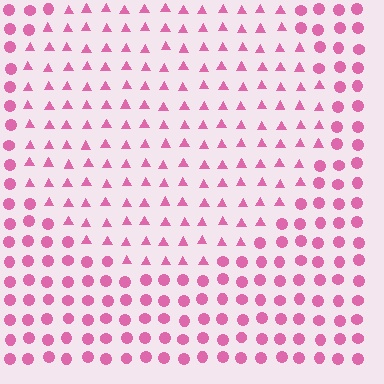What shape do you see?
I see a circle.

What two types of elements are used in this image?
The image uses triangles inside the circle region and circles outside it.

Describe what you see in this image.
The image is filled with small pink elements arranged in a uniform grid. A circle-shaped region contains triangles, while the surrounding area contains circles. The boundary is defined purely by the change in element shape.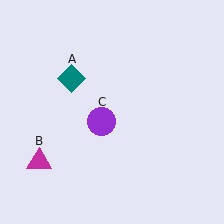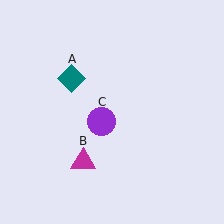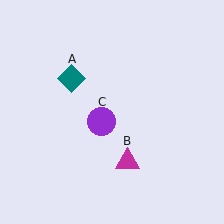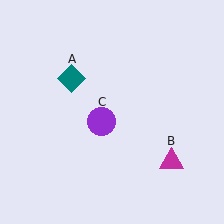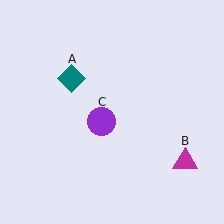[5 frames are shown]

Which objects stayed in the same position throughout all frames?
Teal diamond (object A) and purple circle (object C) remained stationary.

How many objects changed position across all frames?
1 object changed position: magenta triangle (object B).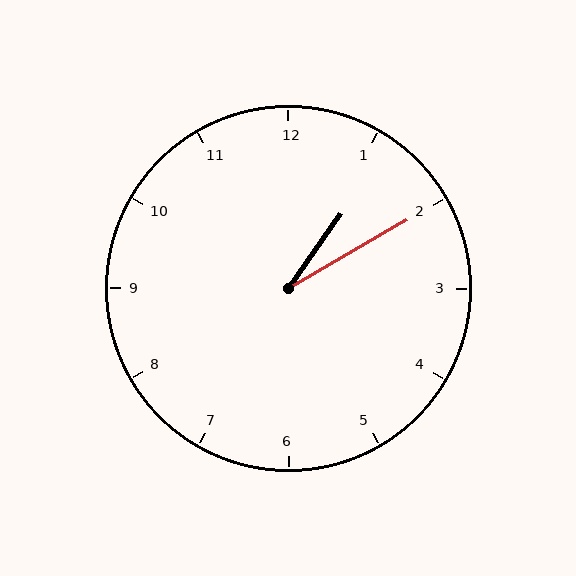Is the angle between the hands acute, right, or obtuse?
It is acute.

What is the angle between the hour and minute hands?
Approximately 25 degrees.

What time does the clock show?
1:10.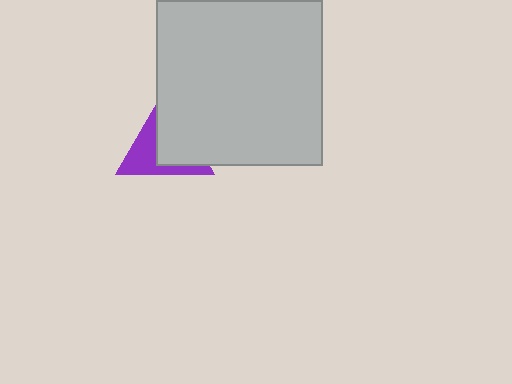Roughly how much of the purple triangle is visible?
About half of it is visible (roughly 46%).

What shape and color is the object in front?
The object in front is a light gray square.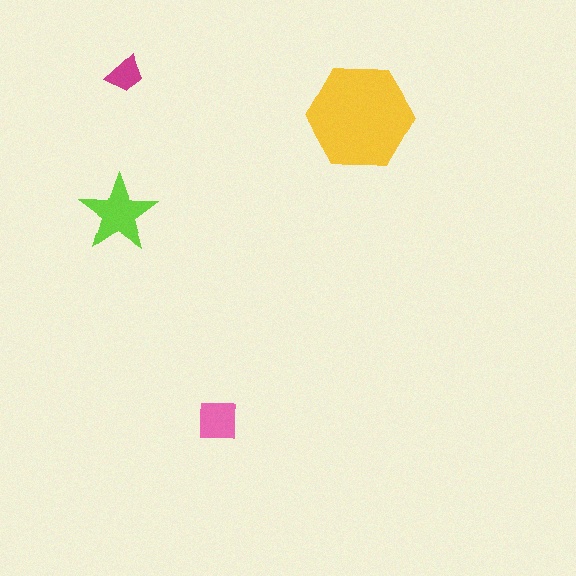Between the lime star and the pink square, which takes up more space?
The lime star.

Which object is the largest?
The yellow hexagon.